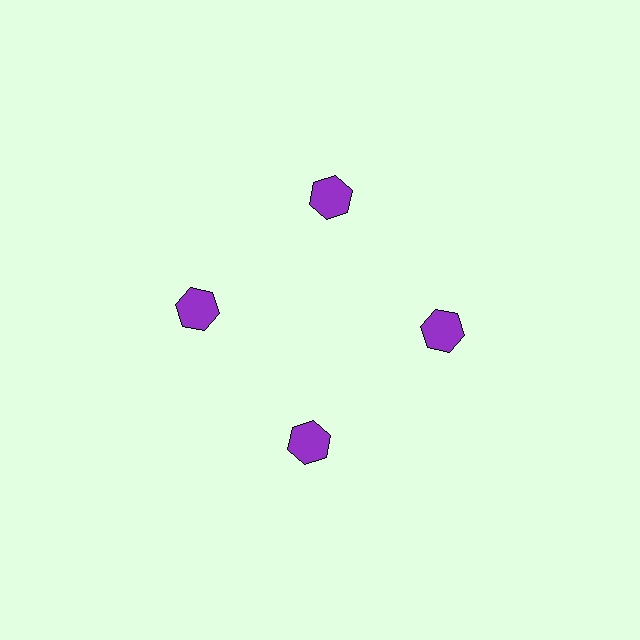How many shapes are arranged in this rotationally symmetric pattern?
There are 4 shapes, arranged in 4 groups of 1.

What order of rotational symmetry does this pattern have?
This pattern has 4-fold rotational symmetry.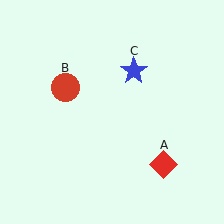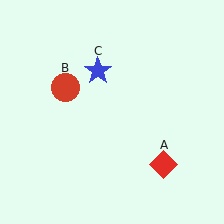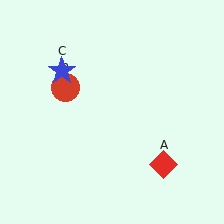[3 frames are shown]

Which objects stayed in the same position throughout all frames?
Red diamond (object A) and red circle (object B) remained stationary.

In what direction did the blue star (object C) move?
The blue star (object C) moved left.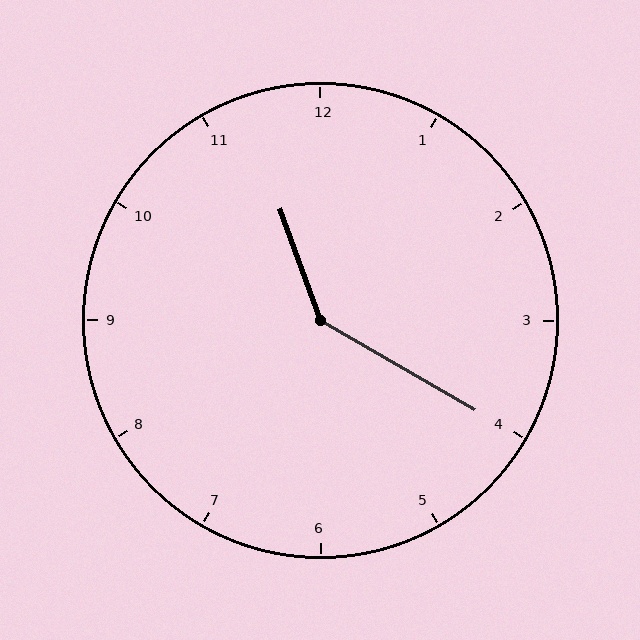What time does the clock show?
11:20.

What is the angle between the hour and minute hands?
Approximately 140 degrees.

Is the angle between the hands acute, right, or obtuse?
It is obtuse.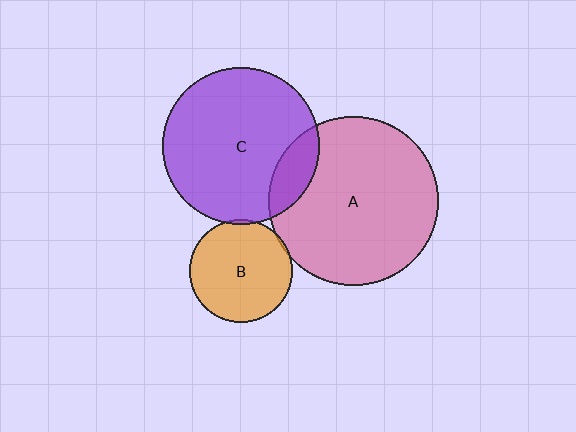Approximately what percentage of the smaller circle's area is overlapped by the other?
Approximately 5%.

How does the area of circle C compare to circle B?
Approximately 2.3 times.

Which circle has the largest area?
Circle A (pink).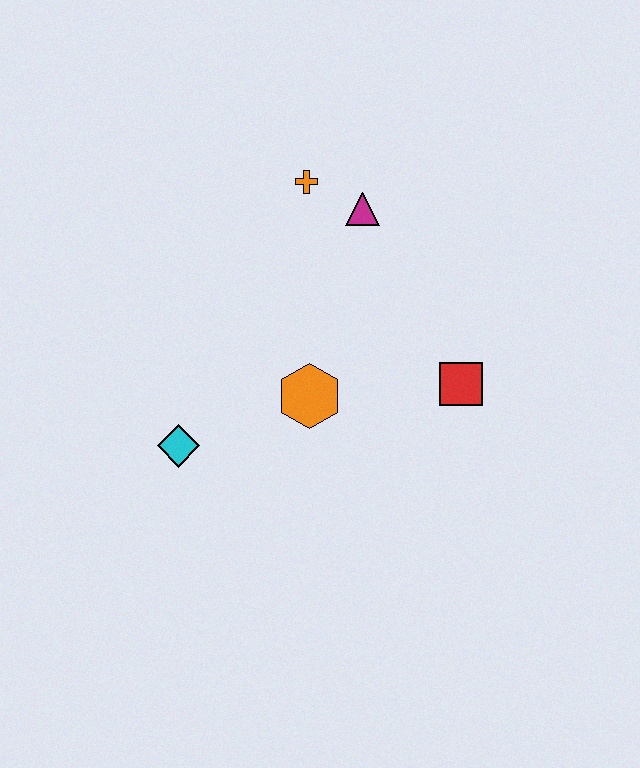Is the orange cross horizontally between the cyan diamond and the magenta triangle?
Yes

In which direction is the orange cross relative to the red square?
The orange cross is above the red square.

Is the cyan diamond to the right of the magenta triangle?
No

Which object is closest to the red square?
The orange hexagon is closest to the red square.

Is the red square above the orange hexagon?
Yes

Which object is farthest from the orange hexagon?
The orange cross is farthest from the orange hexagon.